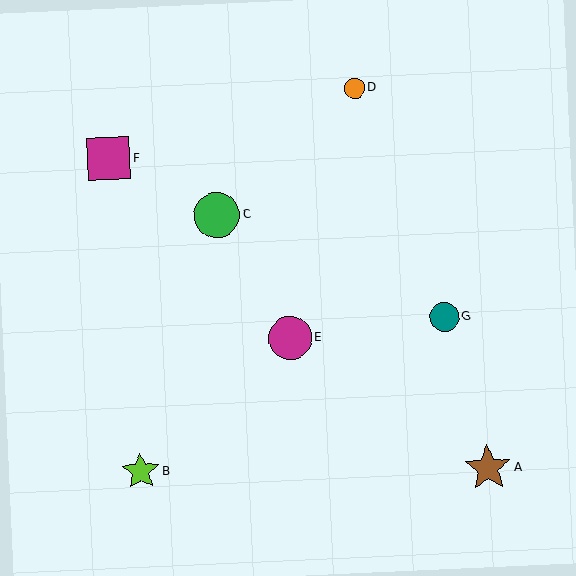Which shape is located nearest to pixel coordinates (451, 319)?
The teal circle (labeled G) at (444, 317) is nearest to that location.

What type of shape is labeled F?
Shape F is a magenta square.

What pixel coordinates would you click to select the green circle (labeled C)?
Click at (217, 216) to select the green circle C.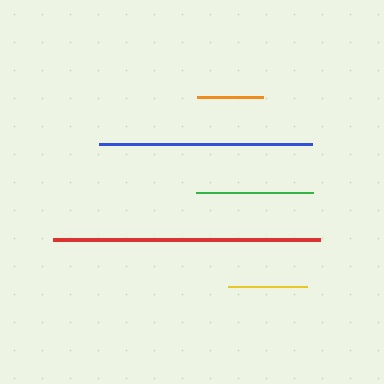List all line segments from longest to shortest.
From longest to shortest: red, blue, green, yellow, orange.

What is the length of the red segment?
The red segment is approximately 268 pixels long.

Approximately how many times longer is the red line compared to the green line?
The red line is approximately 2.3 times the length of the green line.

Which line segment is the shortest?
The orange line is the shortest at approximately 65 pixels.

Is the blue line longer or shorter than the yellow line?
The blue line is longer than the yellow line.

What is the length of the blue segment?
The blue segment is approximately 213 pixels long.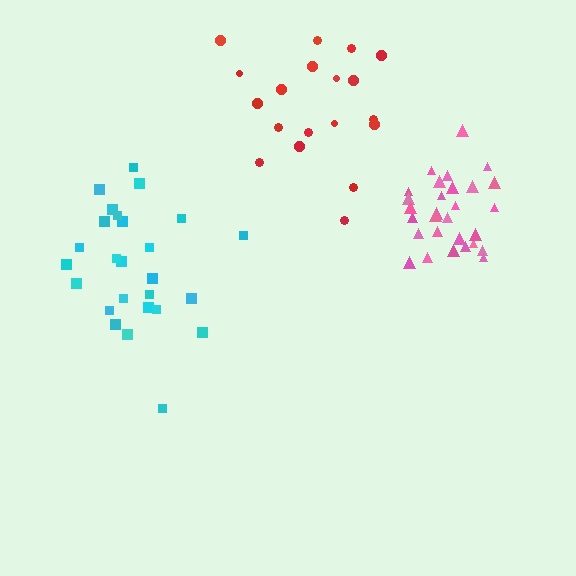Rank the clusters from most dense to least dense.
pink, cyan, red.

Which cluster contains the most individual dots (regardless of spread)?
Pink (29).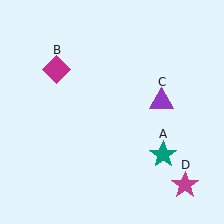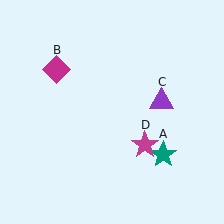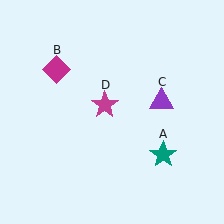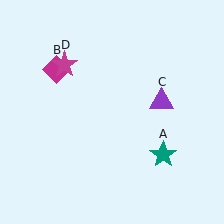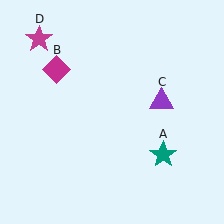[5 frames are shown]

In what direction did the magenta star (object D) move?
The magenta star (object D) moved up and to the left.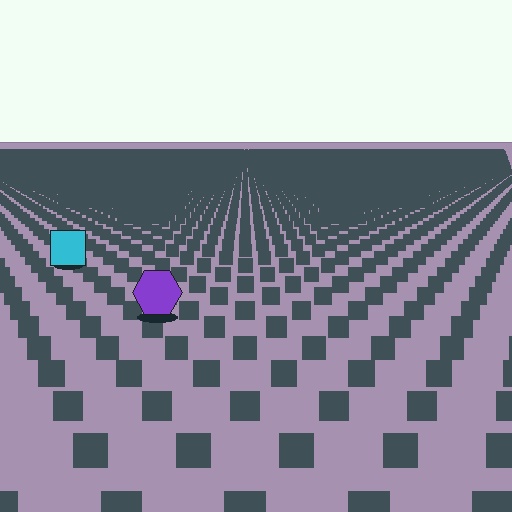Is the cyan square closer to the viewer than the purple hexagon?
No. The purple hexagon is closer — you can tell from the texture gradient: the ground texture is coarser near it.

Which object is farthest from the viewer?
The cyan square is farthest from the viewer. It appears smaller and the ground texture around it is denser.